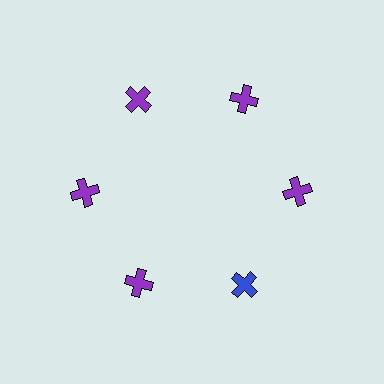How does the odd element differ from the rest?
It has a different color: blue instead of purple.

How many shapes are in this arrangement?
There are 6 shapes arranged in a ring pattern.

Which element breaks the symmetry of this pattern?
The blue cross at roughly the 5 o'clock position breaks the symmetry. All other shapes are purple crosses.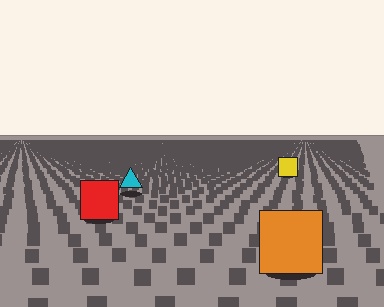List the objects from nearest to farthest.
From nearest to farthest: the orange square, the red square, the cyan triangle, the yellow square.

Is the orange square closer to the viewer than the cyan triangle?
Yes. The orange square is closer — you can tell from the texture gradient: the ground texture is coarser near it.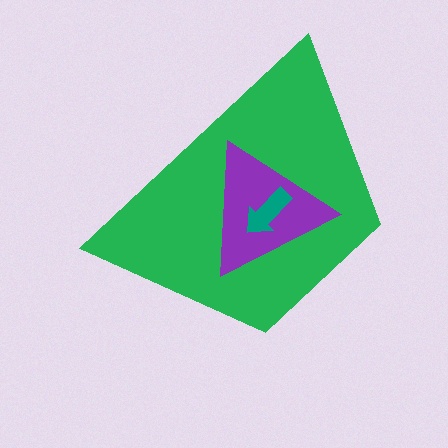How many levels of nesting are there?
3.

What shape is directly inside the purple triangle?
The teal arrow.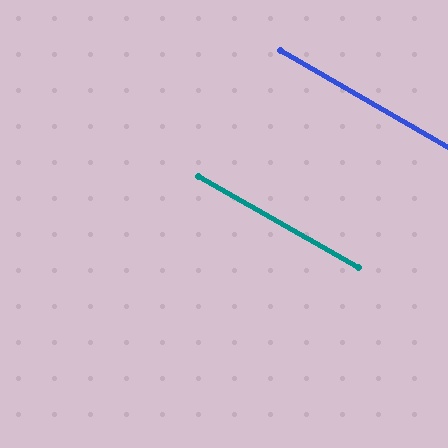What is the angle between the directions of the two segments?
Approximately 1 degree.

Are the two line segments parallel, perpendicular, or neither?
Parallel — their directions differ by only 0.6°.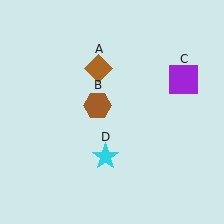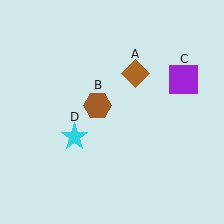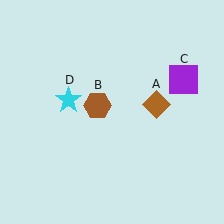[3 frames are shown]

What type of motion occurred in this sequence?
The brown diamond (object A), cyan star (object D) rotated clockwise around the center of the scene.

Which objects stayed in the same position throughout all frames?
Brown hexagon (object B) and purple square (object C) remained stationary.